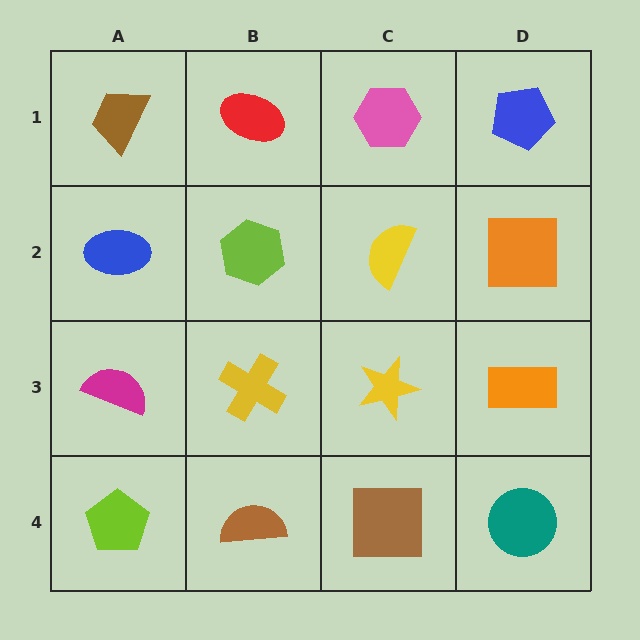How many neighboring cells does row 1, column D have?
2.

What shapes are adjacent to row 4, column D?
An orange rectangle (row 3, column D), a brown square (row 4, column C).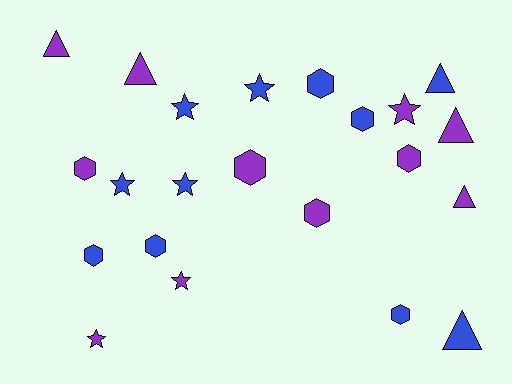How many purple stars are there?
There are 3 purple stars.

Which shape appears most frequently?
Hexagon, with 9 objects.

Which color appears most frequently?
Purple, with 11 objects.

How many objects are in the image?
There are 22 objects.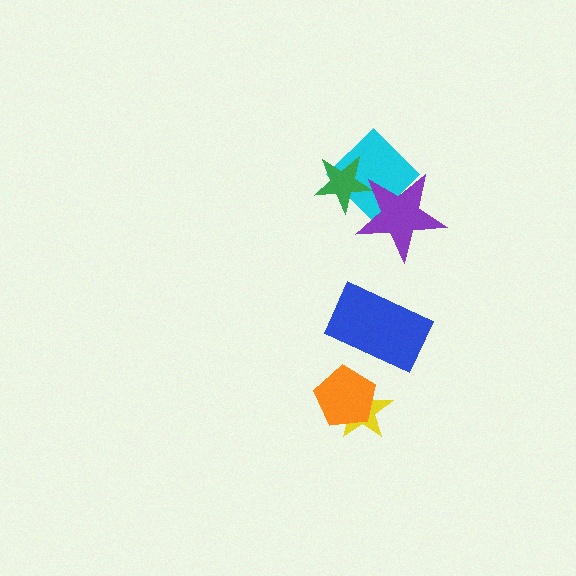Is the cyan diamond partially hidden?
Yes, it is partially covered by another shape.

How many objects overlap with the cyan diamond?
2 objects overlap with the cyan diamond.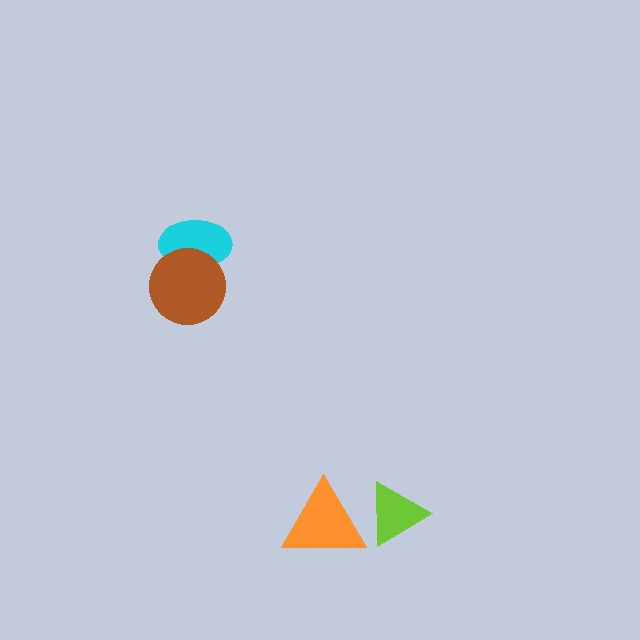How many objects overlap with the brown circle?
1 object overlaps with the brown circle.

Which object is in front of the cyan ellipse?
The brown circle is in front of the cyan ellipse.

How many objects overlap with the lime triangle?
1 object overlaps with the lime triangle.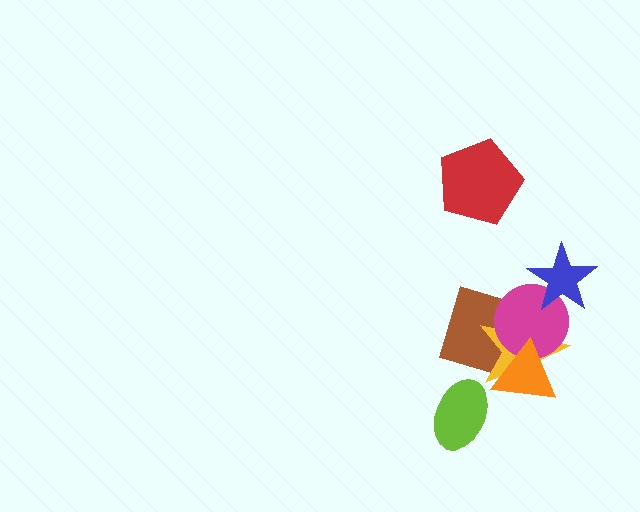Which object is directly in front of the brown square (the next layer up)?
The yellow star is directly in front of the brown square.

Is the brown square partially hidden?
Yes, it is partially covered by another shape.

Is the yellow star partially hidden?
Yes, it is partially covered by another shape.